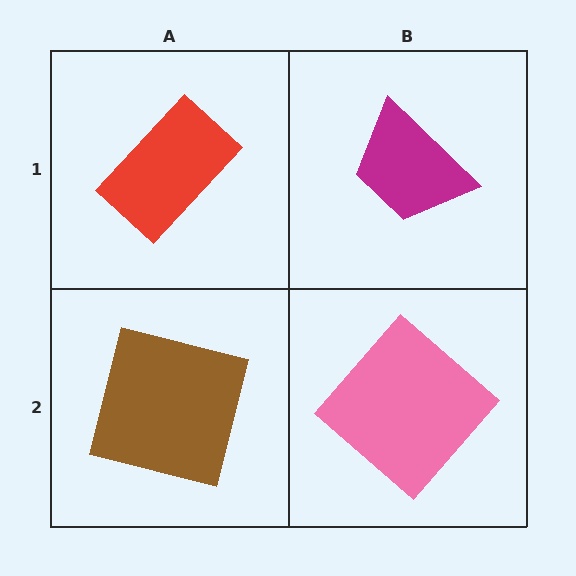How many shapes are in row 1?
2 shapes.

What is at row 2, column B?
A pink diamond.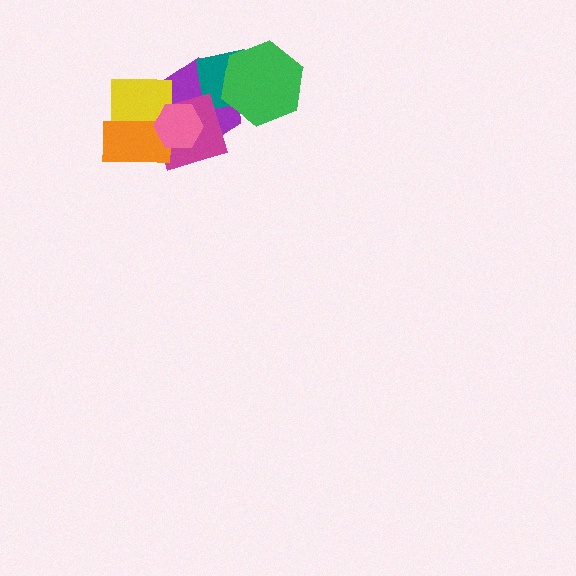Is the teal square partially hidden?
Yes, it is partially covered by another shape.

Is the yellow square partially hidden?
Yes, it is partially covered by another shape.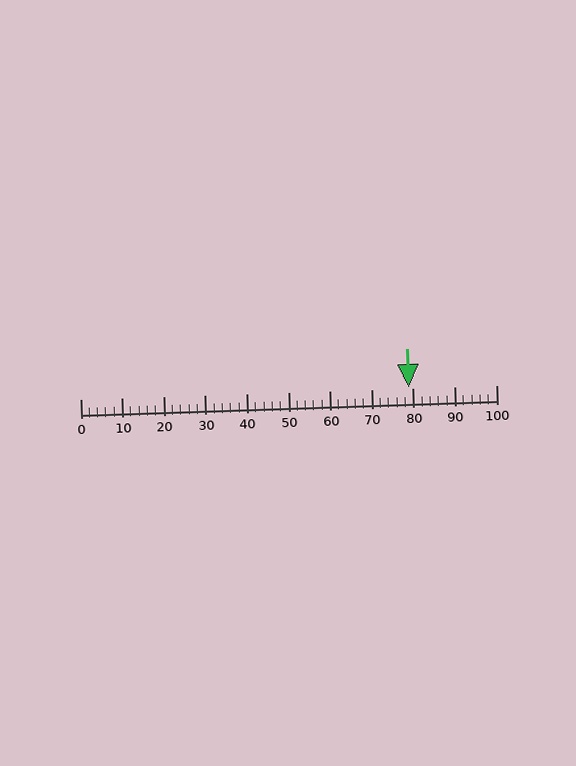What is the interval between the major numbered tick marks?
The major tick marks are spaced 10 units apart.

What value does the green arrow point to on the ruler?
The green arrow points to approximately 79.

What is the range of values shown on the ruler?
The ruler shows values from 0 to 100.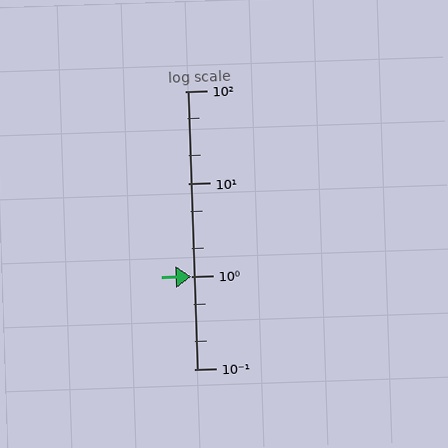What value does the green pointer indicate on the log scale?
The pointer indicates approximately 1.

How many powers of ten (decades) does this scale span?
The scale spans 3 decades, from 0.1 to 100.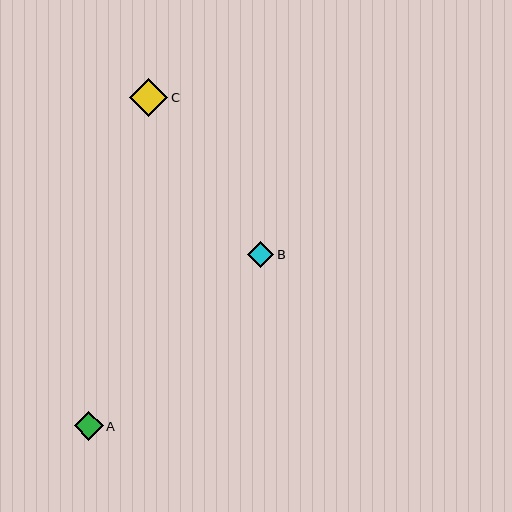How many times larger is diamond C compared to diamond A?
Diamond C is approximately 1.3 times the size of diamond A.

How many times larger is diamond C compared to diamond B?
Diamond C is approximately 1.5 times the size of diamond B.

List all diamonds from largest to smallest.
From largest to smallest: C, A, B.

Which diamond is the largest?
Diamond C is the largest with a size of approximately 38 pixels.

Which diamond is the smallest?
Diamond B is the smallest with a size of approximately 26 pixels.